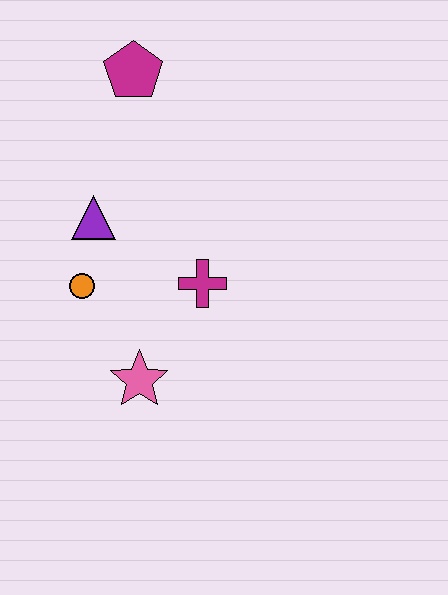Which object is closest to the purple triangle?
The orange circle is closest to the purple triangle.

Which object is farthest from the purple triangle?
The pink star is farthest from the purple triangle.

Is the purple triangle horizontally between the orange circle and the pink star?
Yes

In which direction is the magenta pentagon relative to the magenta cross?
The magenta pentagon is above the magenta cross.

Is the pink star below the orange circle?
Yes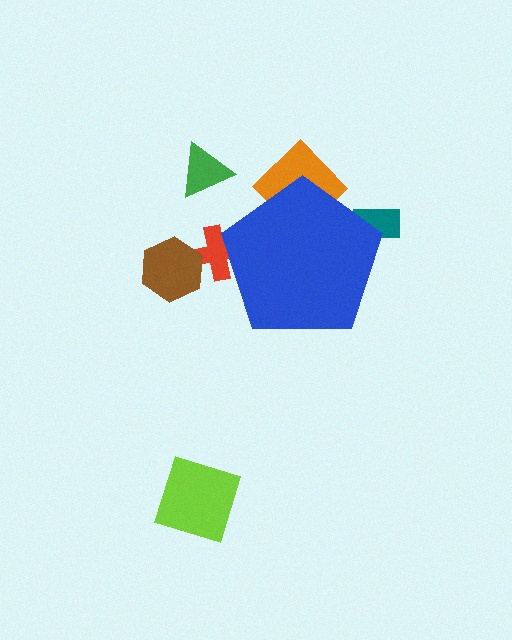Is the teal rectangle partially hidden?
Yes, the teal rectangle is partially hidden behind the blue pentagon.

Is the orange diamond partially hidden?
Yes, the orange diamond is partially hidden behind the blue pentagon.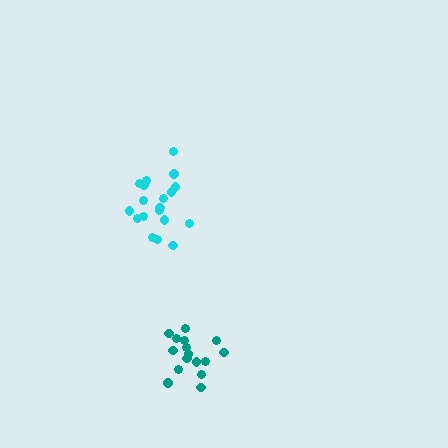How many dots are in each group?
Group 1: 19 dots, Group 2: 16 dots (35 total).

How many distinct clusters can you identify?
There are 2 distinct clusters.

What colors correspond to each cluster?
The clusters are colored: cyan, teal.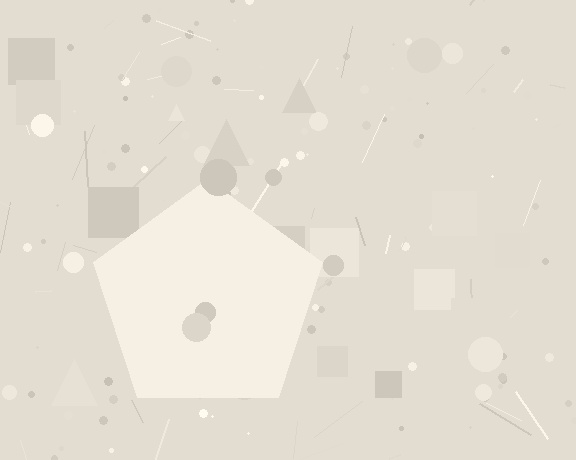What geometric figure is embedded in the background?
A pentagon is embedded in the background.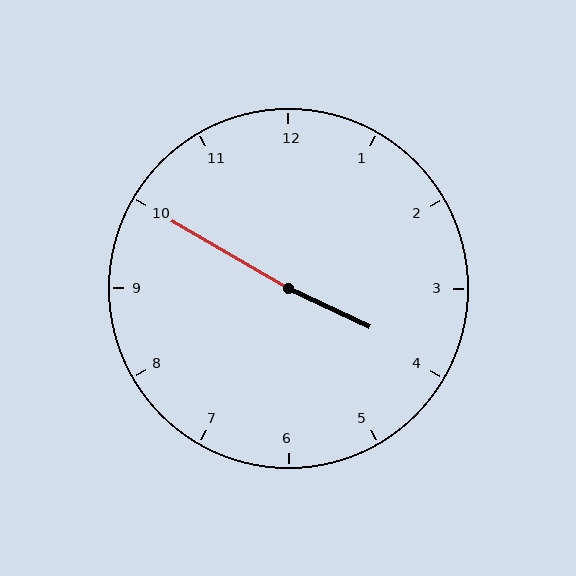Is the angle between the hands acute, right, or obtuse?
It is obtuse.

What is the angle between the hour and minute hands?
Approximately 175 degrees.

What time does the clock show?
3:50.